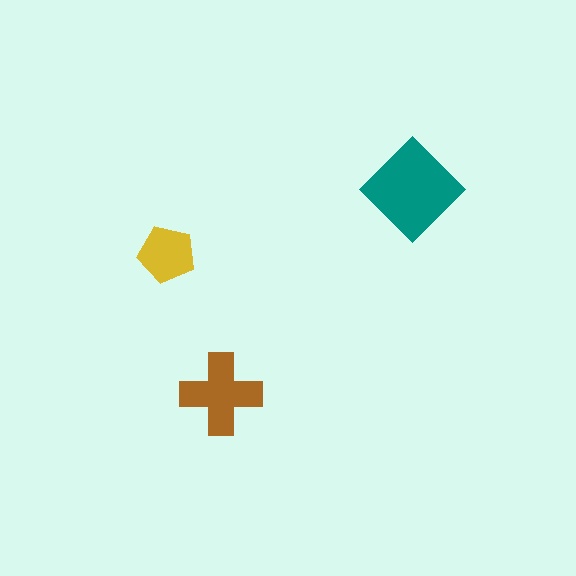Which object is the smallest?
The yellow pentagon.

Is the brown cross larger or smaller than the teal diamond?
Smaller.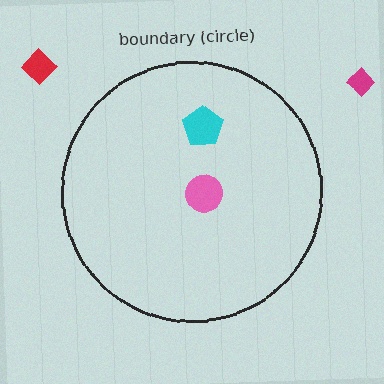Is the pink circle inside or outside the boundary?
Inside.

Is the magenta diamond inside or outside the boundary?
Outside.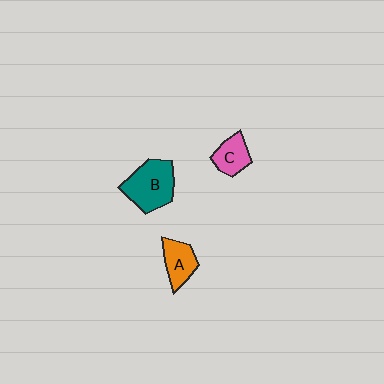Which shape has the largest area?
Shape B (teal).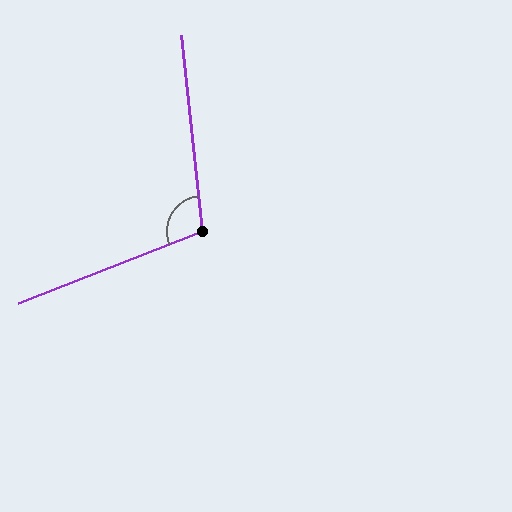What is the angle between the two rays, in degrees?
Approximately 105 degrees.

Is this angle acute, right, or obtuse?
It is obtuse.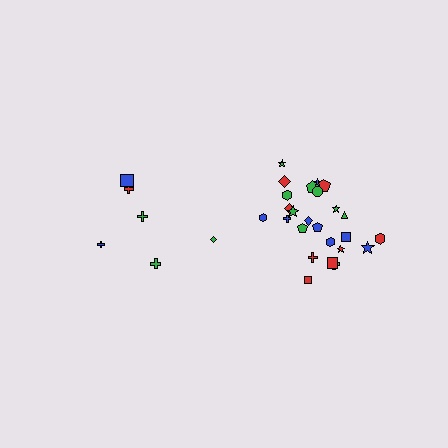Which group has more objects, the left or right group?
The right group.